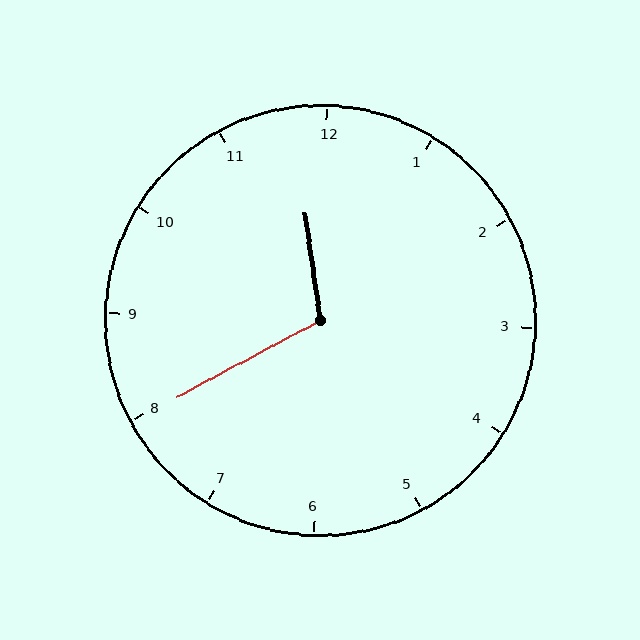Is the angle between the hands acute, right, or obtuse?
It is obtuse.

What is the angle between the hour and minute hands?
Approximately 110 degrees.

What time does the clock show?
11:40.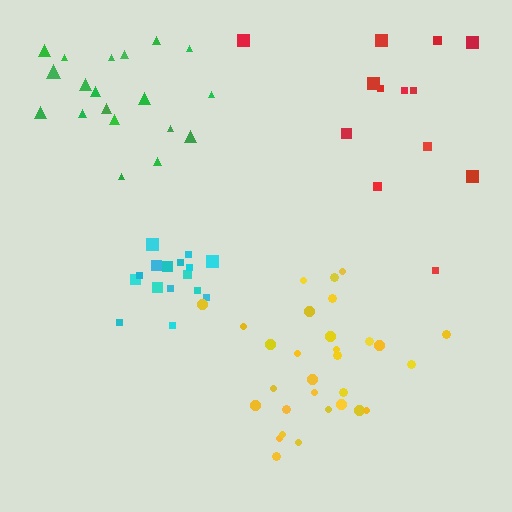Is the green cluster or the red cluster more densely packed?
Green.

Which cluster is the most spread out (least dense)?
Red.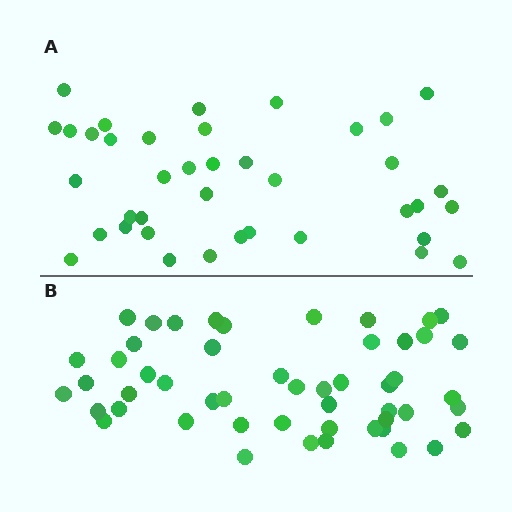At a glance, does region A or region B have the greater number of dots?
Region B (the bottom region) has more dots.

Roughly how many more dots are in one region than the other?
Region B has roughly 12 or so more dots than region A.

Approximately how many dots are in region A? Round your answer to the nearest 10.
About 40 dots. (The exact count is 39, which rounds to 40.)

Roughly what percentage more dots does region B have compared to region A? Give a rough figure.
About 30% more.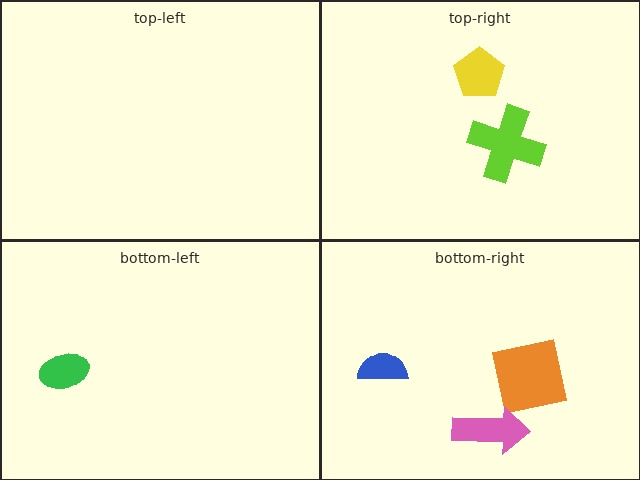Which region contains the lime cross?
The top-right region.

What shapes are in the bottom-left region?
The green ellipse.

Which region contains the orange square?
The bottom-right region.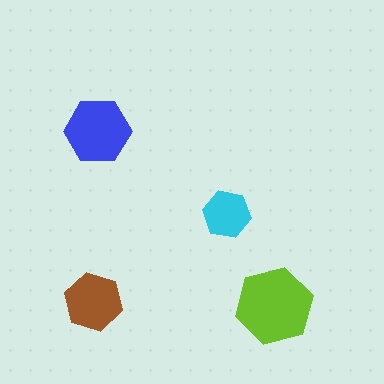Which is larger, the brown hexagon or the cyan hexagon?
The brown one.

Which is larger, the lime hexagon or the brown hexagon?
The lime one.